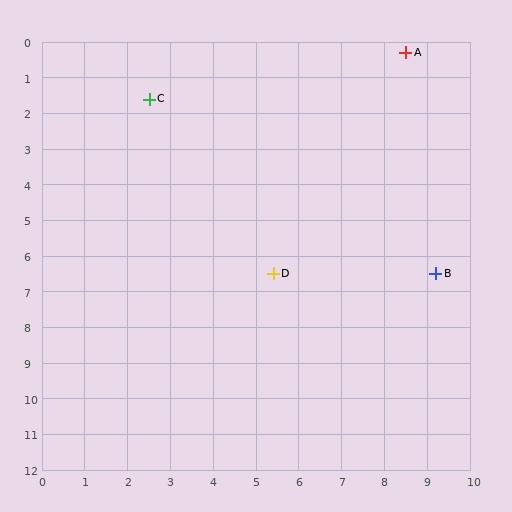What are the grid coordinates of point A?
Point A is at approximately (8.5, 0.3).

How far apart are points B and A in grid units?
Points B and A are about 6.2 grid units apart.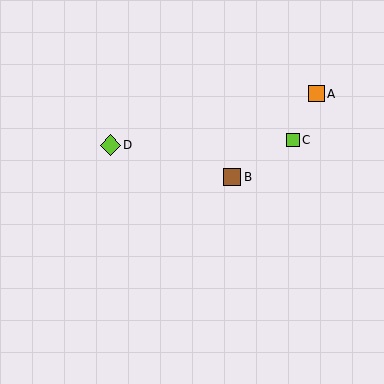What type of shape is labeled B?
Shape B is a brown square.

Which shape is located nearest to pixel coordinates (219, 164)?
The brown square (labeled B) at (232, 177) is nearest to that location.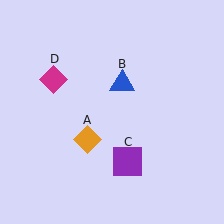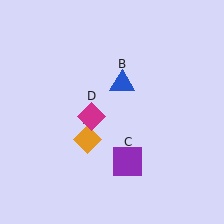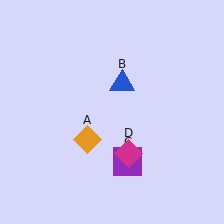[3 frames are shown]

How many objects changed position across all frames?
1 object changed position: magenta diamond (object D).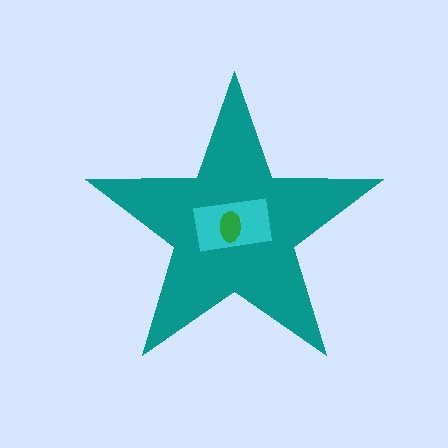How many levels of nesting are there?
3.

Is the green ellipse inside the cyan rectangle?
Yes.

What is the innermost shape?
The green ellipse.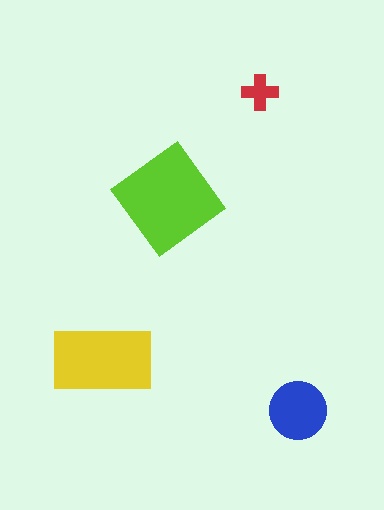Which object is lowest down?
The blue circle is bottommost.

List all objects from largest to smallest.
The lime diamond, the yellow rectangle, the blue circle, the red cross.